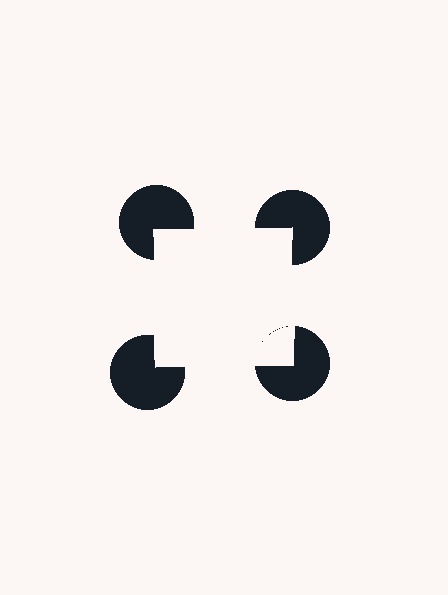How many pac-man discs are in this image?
There are 4 — one at each vertex of the illusory square.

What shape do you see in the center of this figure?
An illusory square — its edges are inferred from the aligned wedge cuts in the pac-man discs, not physically drawn.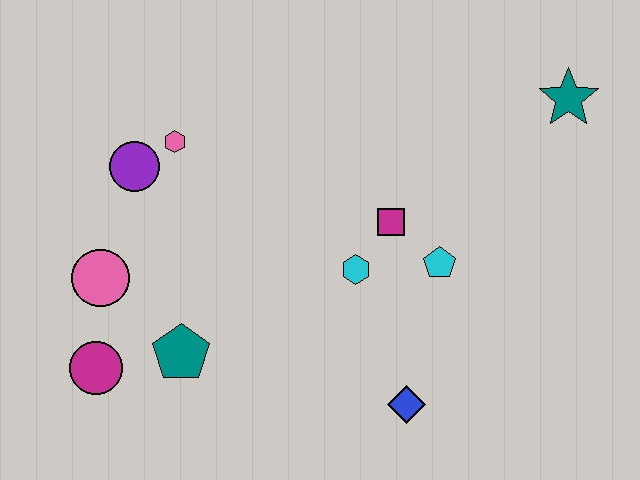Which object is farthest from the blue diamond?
The purple circle is farthest from the blue diamond.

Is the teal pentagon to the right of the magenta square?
No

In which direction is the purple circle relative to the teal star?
The purple circle is to the left of the teal star.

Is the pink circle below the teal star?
Yes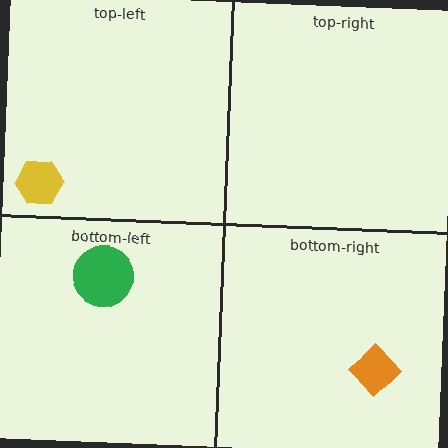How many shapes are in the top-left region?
1.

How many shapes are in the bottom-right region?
1.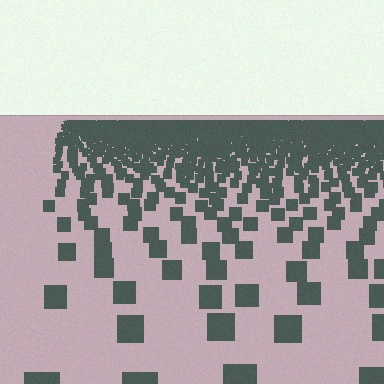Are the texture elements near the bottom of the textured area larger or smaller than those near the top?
Larger. Near the bottom, elements are closer to the viewer and appear at a bigger on-screen size.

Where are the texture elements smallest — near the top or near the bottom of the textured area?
Near the top.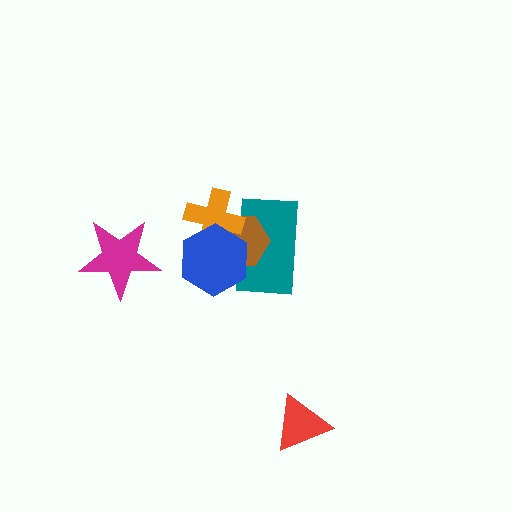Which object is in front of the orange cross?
The blue hexagon is in front of the orange cross.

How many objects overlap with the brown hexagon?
3 objects overlap with the brown hexagon.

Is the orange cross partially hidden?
Yes, it is partially covered by another shape.